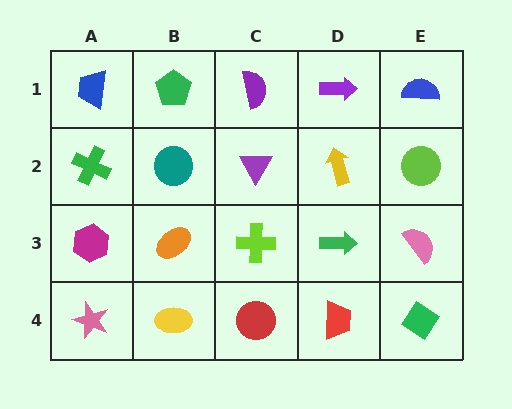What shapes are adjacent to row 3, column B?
A teal circle (row 2, column B), a yellow ellipse (row 4, column B), a magenta hexagon (row 3, column A), a lime cross (row 3, column C).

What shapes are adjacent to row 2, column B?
A green pentagon (row 1, column B), an orange ellipse (row 3, column B), a green cross (row 2, column A), a purple triangle (row 2, column C).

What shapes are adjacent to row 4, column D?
A green arrow (row 3, column D), a red circle (row 4, column C), a green diamond (row 4, column E).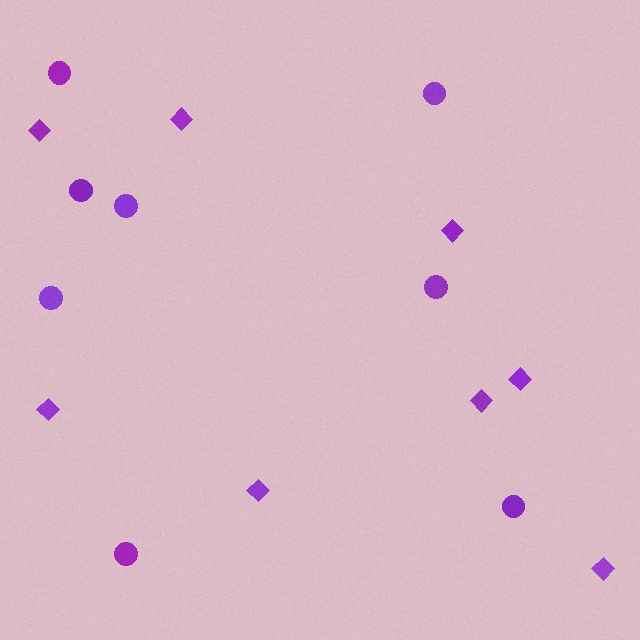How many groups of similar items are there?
There are 2 groups: one group of circles (8) and one group of diamonds (8).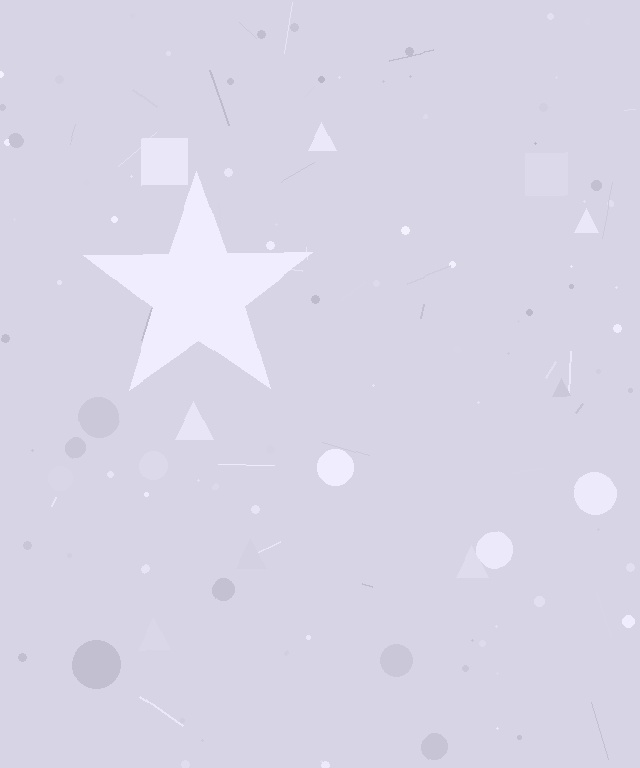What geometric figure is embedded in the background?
A star is embedded in the background.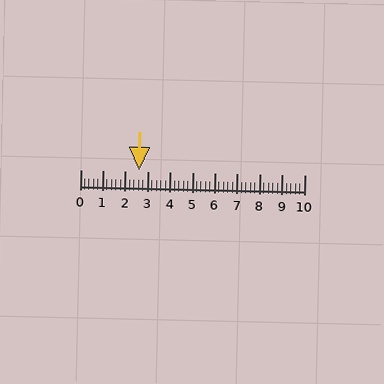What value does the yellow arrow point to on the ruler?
The yellow arrow points to approximately 2.6.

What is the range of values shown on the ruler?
The ruler shows values from 0 to 10.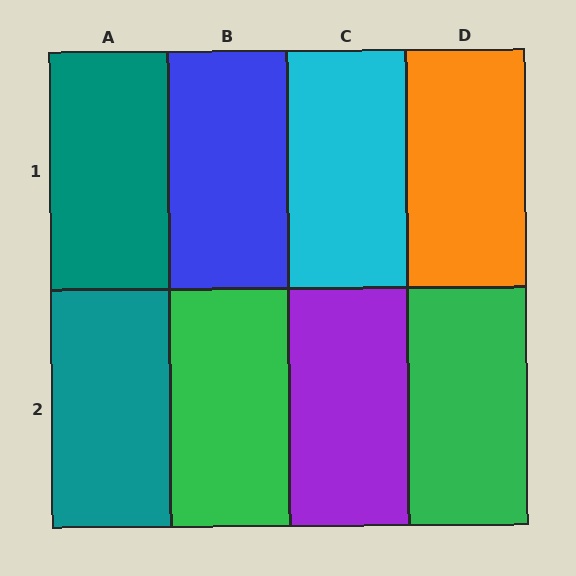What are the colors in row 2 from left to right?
Teal, green, purple, green.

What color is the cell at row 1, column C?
Cyan.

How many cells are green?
2 cells are green.